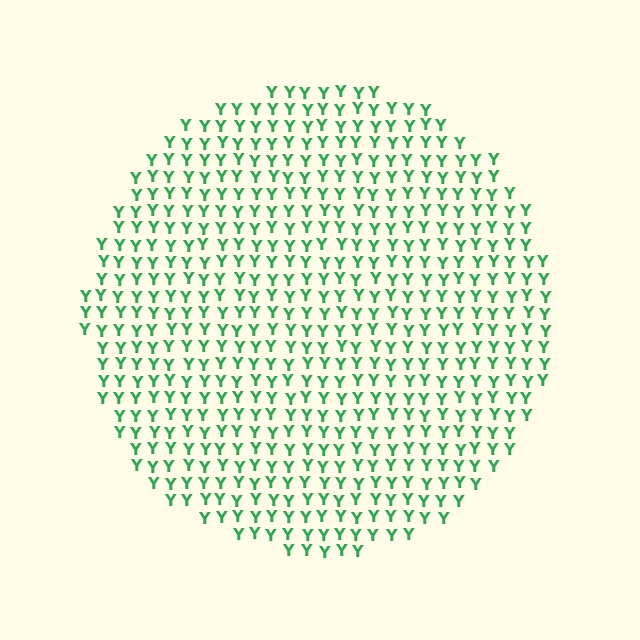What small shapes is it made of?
It is made of small letter Y's.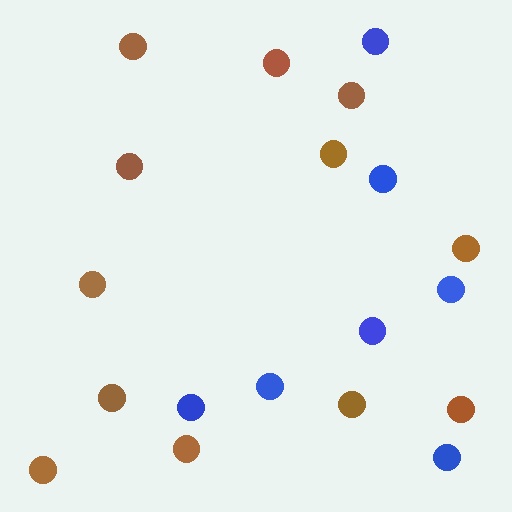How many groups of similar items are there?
There are 2 groups: one group of brown circles (12) and one group of blue circles (7).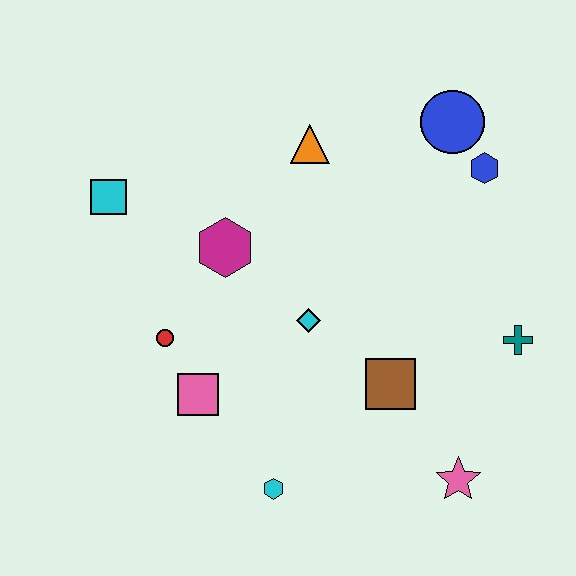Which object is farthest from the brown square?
The cyan square is farthest from the brown square.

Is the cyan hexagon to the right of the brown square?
No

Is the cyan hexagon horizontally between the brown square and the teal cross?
No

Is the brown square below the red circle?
Yes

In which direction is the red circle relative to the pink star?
The red circle is to the left of the pink star.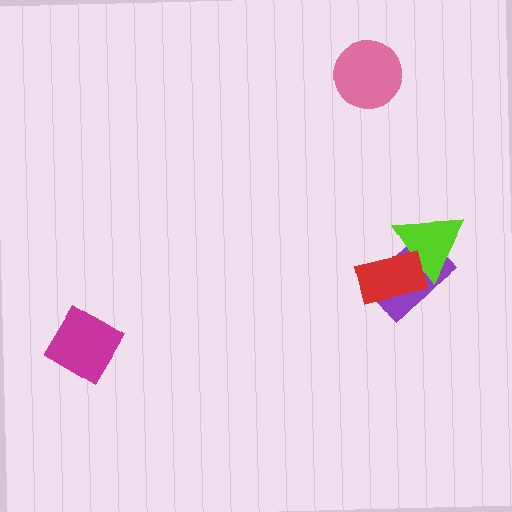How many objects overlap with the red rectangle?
2 objects overlap with the red rectangle.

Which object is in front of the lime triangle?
The red rectangle is in front of the lime triangle.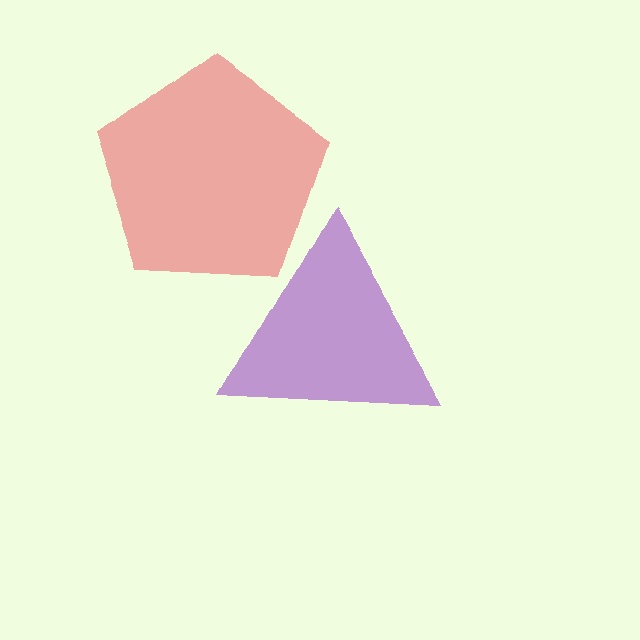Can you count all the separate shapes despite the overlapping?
Yes, there are 2 separate shapes.